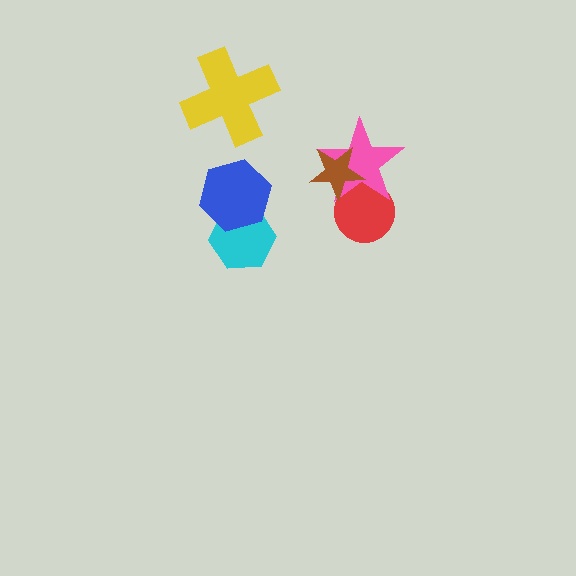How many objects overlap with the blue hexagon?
1 object overlaps with the blue hexagon.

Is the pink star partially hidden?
Yes, it is partially covered by another shape.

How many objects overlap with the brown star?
2 objects overlap with the brown star.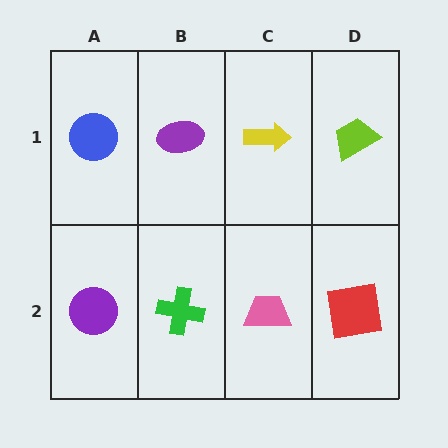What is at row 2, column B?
A green cross.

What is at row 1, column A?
A blue circle.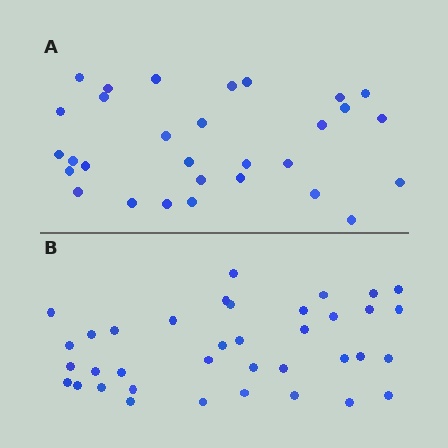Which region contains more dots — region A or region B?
Region B (the bottom region) has more dots.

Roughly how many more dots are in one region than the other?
Region B has roughly 8 or so more dots than region A.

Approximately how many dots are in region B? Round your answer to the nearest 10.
About 40 dots. (The exact count is 37, which rounds to 40.)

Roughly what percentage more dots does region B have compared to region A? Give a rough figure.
About 25% more.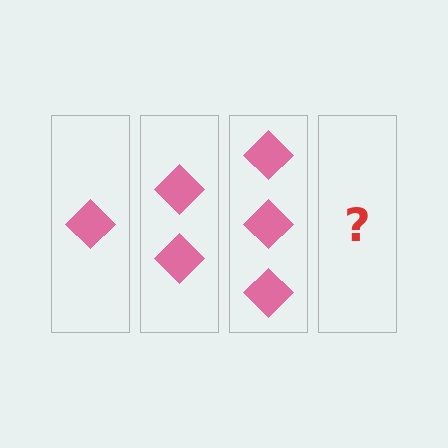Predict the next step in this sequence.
The next step is 4 diamonds.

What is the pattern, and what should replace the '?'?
The pattern is that each step adds one more diamond. The '?' should be 4 diamonds.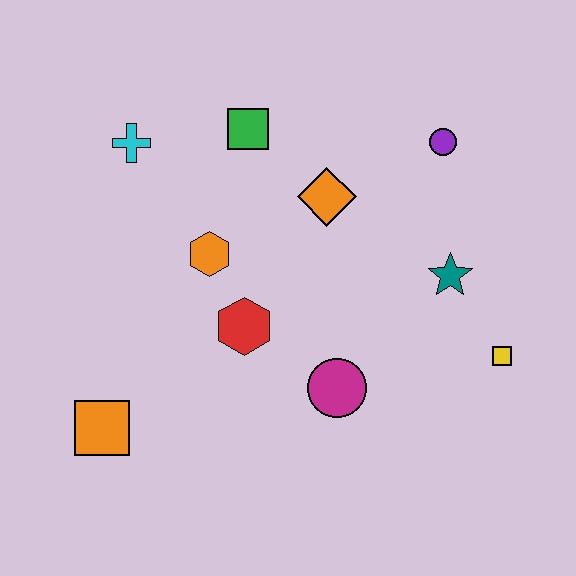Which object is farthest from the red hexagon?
The purple circle is farthest from the red hexagon.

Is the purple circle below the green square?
Yes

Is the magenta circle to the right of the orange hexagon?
Yes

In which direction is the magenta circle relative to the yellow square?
The magenta circle is to the left of the yellow square.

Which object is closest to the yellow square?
The teal star is closest to the yellow square.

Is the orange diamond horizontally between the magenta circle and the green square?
Yes